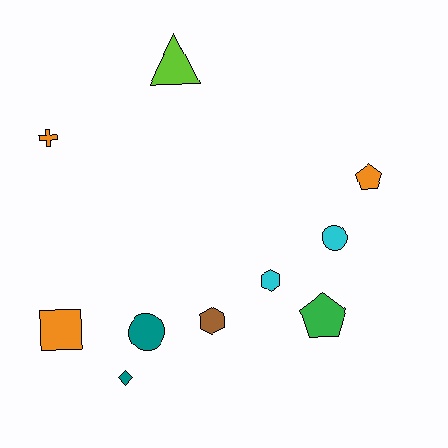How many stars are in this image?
There are no stars.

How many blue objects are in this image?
There are no blue objects.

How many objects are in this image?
There are 10 objects.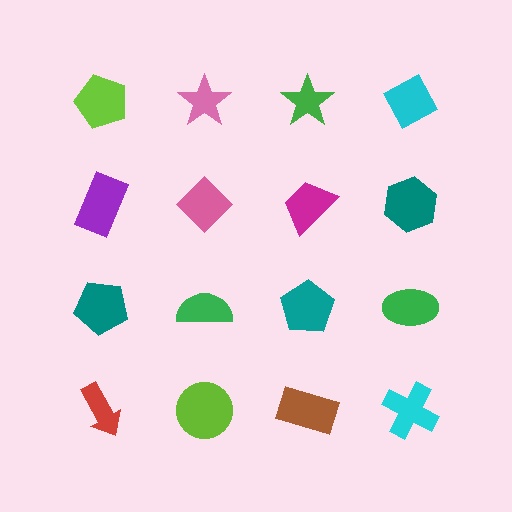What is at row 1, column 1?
A lime pentagon.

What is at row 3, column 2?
A green semicircle.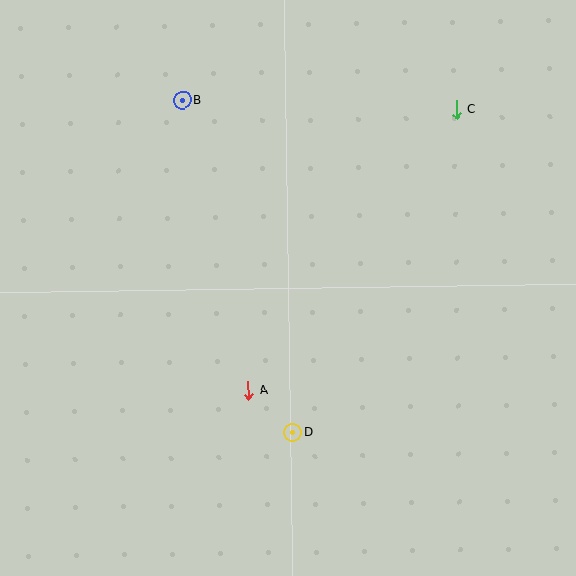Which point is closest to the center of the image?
Point A at (248, 390) is closest to the center.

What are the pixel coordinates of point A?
Point A is at (248, 390).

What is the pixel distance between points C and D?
The distance between C and D is 362 pixels.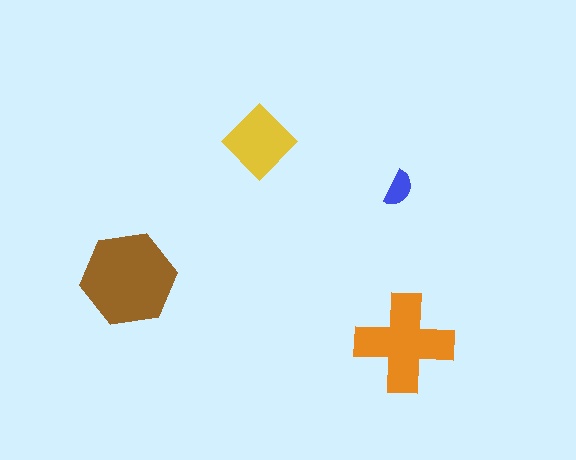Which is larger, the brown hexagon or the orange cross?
The brown hexagon.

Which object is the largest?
The brown hexagon.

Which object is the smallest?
The blue semicircle.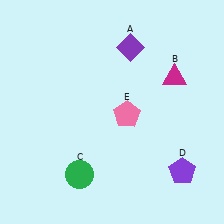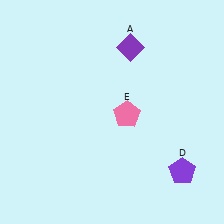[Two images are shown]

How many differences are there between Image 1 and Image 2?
There are 2 differences between the two images.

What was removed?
The magenta triangle (B), the green circle (C) were removed in Image 2.